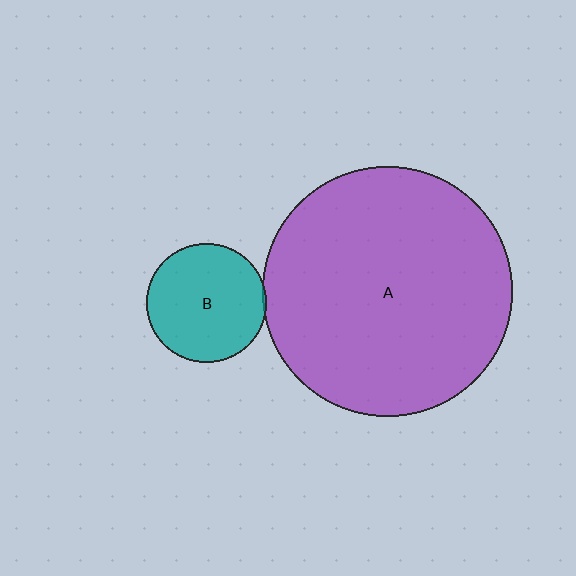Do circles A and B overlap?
Yes.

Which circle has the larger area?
Circle A (purple).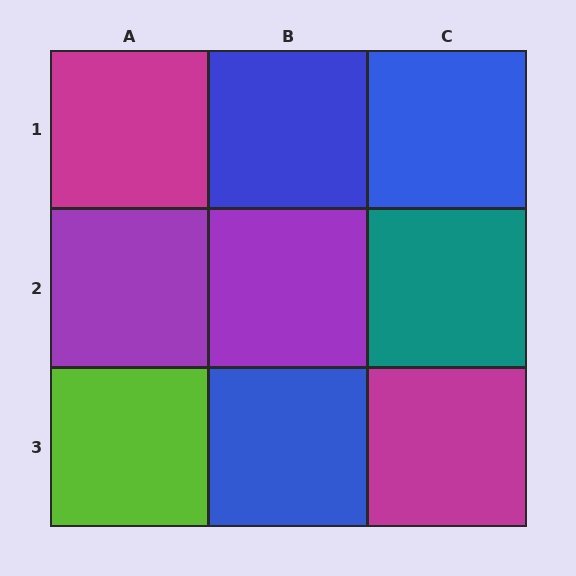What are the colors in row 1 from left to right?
Magenta, blue, blue.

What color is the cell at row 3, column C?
Magenta.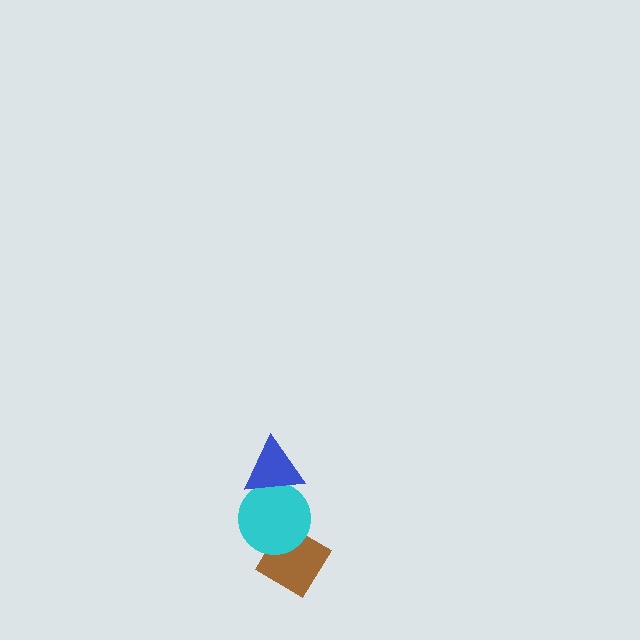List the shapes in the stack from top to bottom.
From top to bottom: the blue triangle, the cyan circle, the brown diamond.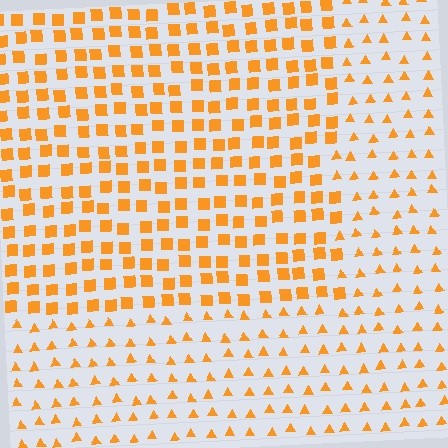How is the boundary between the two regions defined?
The boundary is defined by a change in element shape: squares inside vs. triangles outside. All elements share the same color and spacing.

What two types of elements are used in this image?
The image uses squares inside the rectangle region and triangles outside it.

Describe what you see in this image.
The image is filled with small orange elements arranged in a uniform grid. A rectangle-shaped region contains squares, while the surrounding area contains triangles. The boundary is defined purely by the change in element shape.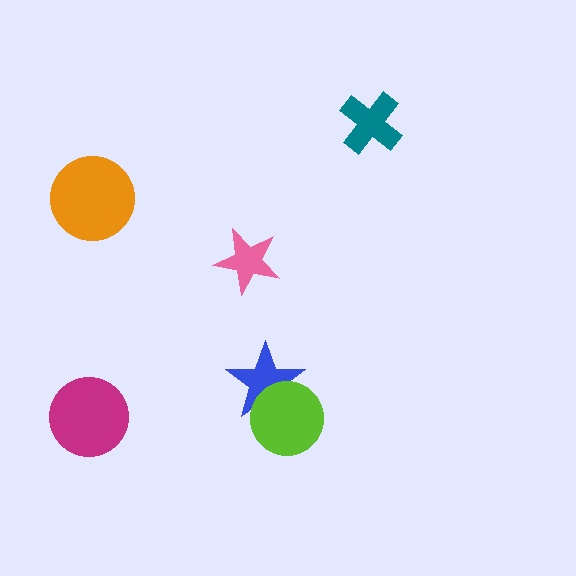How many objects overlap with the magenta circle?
0 objects overlap with the magenta circle.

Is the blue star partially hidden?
Yes, it is partially covered by another shape.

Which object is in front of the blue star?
The lime circle is in front of the blue star.